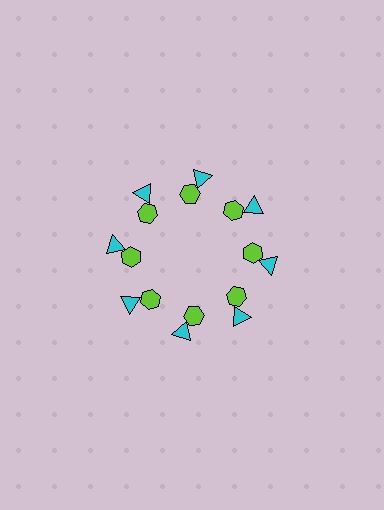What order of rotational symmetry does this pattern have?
This pattern has 8-fold rotational symmetry.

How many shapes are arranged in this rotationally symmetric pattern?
There are 16 shapes, arranged in 8 groups of 2.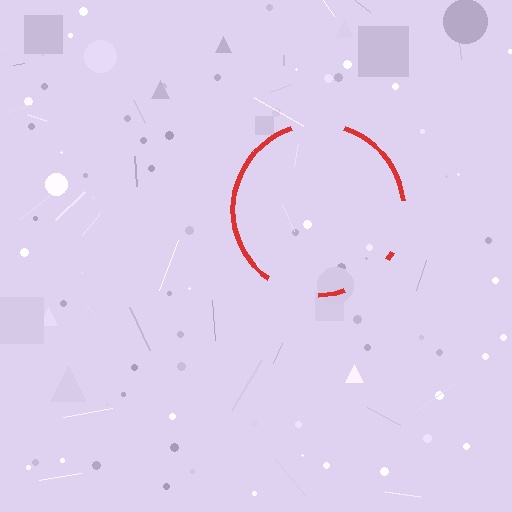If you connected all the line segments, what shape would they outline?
They would outline a circle.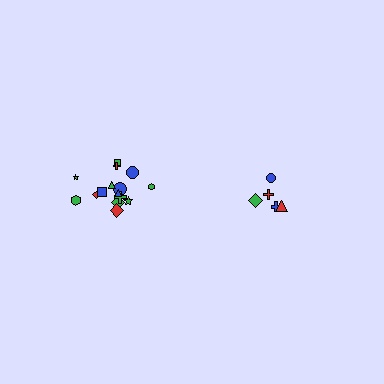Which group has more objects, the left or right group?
The left group.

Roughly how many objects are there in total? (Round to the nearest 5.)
Roughly 20 objects in total.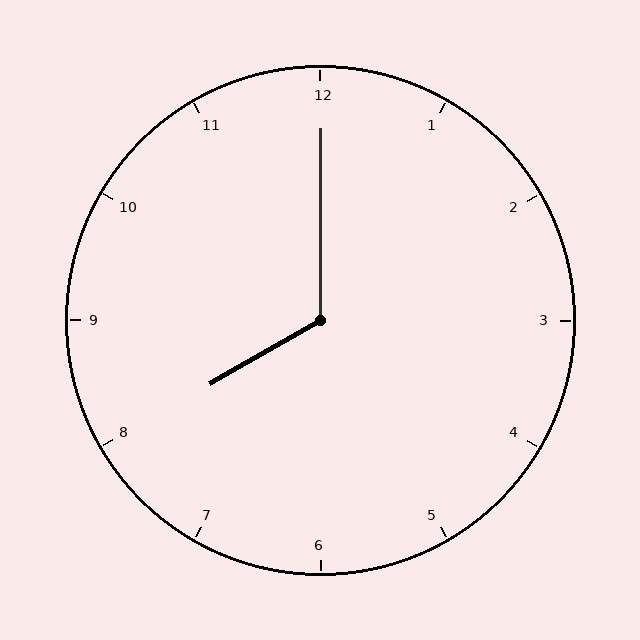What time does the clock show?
8:00.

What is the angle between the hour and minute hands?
Approximately 120 degrees.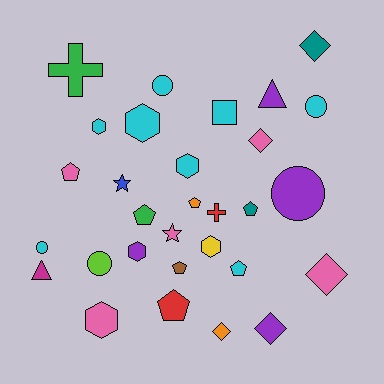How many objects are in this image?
There are 30 objects.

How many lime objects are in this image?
There is 1 lime object.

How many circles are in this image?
There are 5 circles.